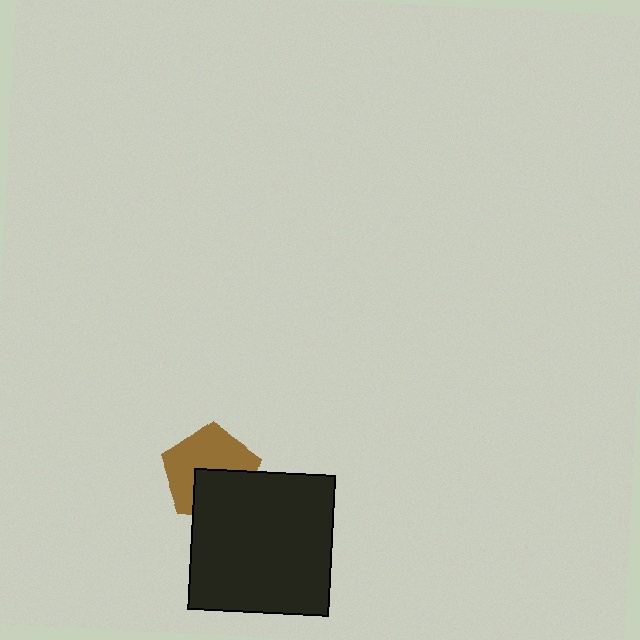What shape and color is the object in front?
The object in front is a black square.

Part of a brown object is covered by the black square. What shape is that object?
It is a pentagon.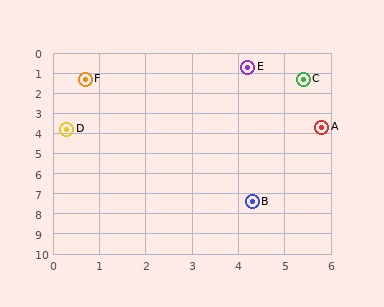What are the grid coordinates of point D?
Point D is at approximately (0.3, 3.8).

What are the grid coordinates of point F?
Point F is at approximately (0.7, 1.3).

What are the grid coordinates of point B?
Point B is at approximately (4.3, 7.4).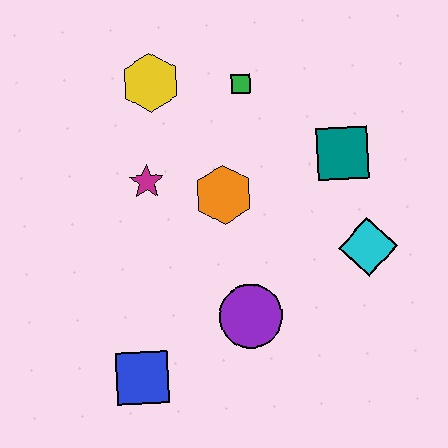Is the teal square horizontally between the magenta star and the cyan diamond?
Yes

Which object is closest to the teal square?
The cyan diamond is closest to the teal square.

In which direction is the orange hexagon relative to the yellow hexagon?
The orange hexagon is below the yellow hexagon.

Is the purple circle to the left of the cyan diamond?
Yes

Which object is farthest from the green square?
The blue square is farthest from the green square.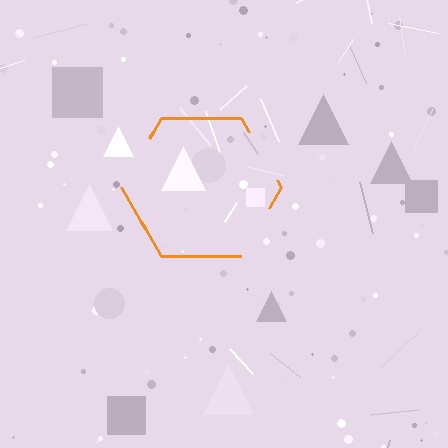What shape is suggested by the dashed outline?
The dashed outline suggests a hexagon.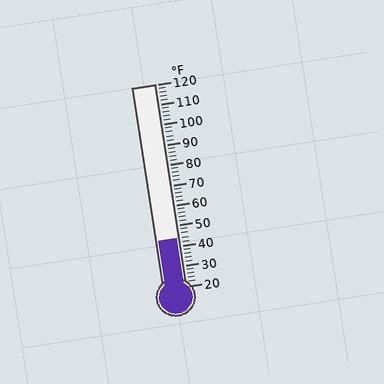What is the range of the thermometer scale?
The thermometer scale ranges from 20°F to 120°F.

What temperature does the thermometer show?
The thermometer shows approximately 44°F.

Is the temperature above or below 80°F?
The temperature is below 80°F.